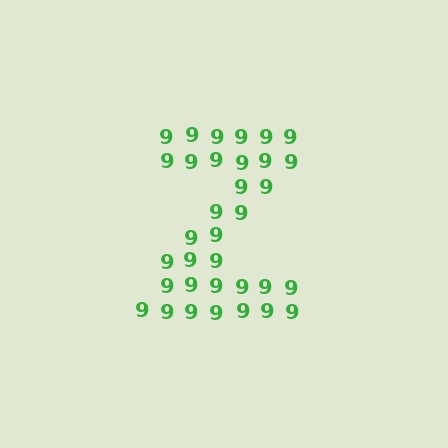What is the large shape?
The large shape is the letter Z.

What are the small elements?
The small elements are digit 9's.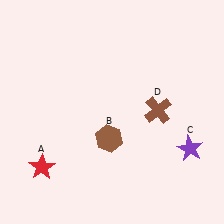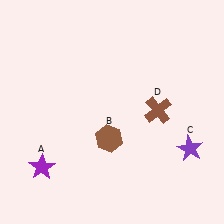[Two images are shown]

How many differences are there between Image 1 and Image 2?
There is 1 difference between the two images.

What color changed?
The star (A) changed from red in Image 1 to purple in Image 2.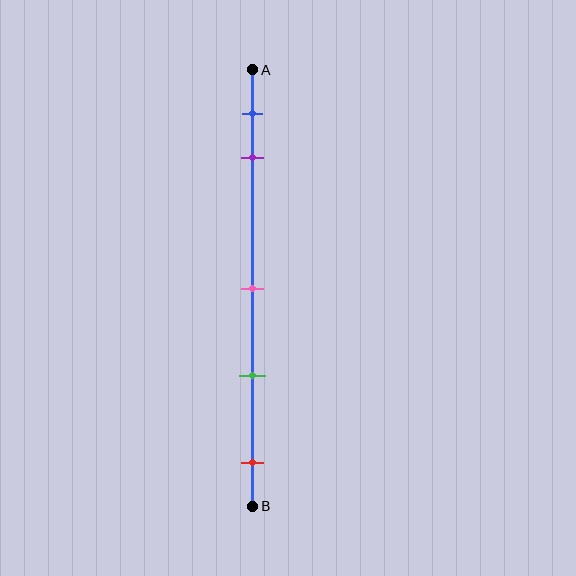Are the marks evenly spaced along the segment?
No, the marks are not evenly spaced.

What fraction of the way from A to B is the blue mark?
The blue mark is approximately 10% (0.1) of the way from A to B.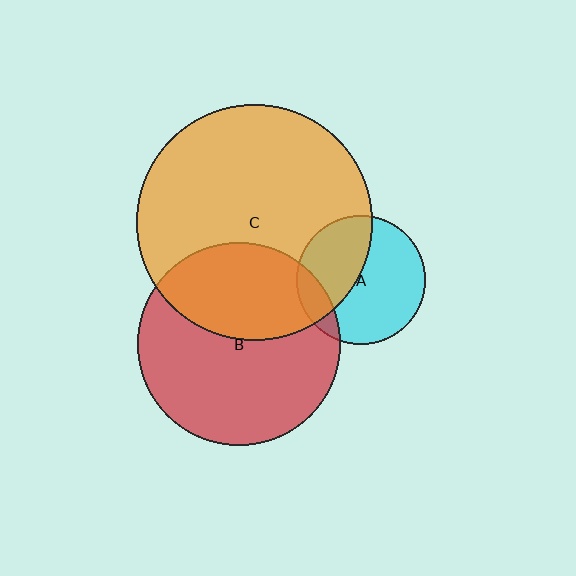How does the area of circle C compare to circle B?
Approximately 1.3 times.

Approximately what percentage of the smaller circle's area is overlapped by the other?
Approximately 40%.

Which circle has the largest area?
Circle C (orange).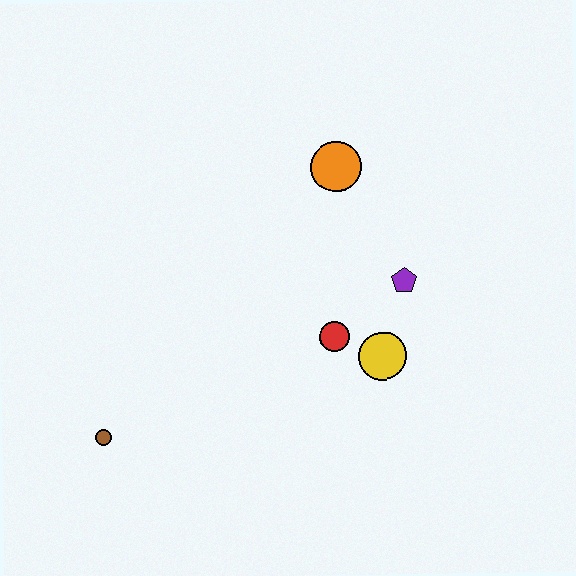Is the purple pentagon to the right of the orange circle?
Yes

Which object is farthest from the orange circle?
The brown circle is farthest from the orange circle.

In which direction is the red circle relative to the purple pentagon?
The red circle is to the left of the purple pentagon.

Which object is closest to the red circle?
The yellow circle is closest to the red circle.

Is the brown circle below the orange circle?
Yes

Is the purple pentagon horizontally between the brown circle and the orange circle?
No